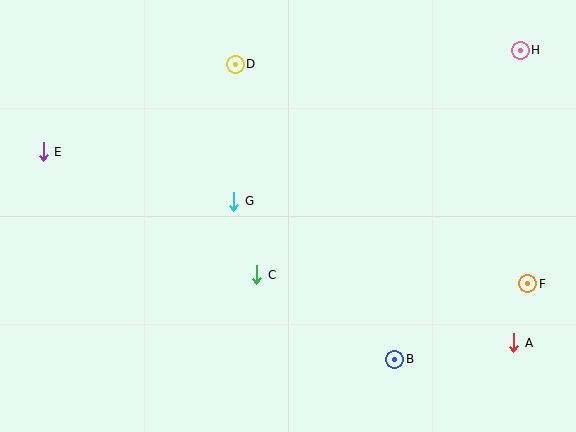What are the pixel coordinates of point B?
Point B is at (395, 359).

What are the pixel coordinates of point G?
Point G is at (234, 201).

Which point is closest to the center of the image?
Point G at (234, 201) is closest to the center.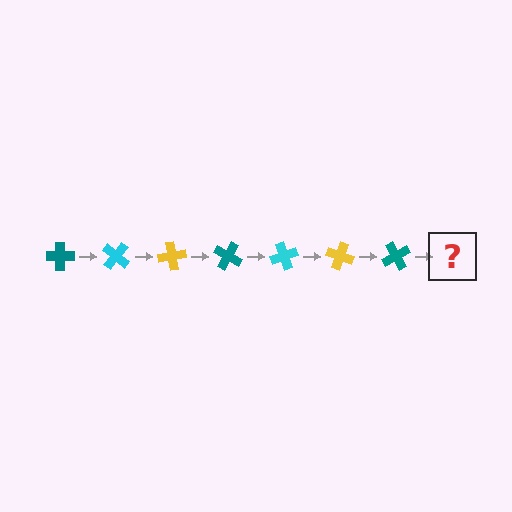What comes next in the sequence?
The next element should be a cyan cross, rotated 280 degrees from the start.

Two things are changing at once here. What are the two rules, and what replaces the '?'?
The two rules are that it rotates 40 degrees each step and the color cycles through teal, cyan, and yellow. The '?' should be a cyan cross, rotated 280 degrees from the start.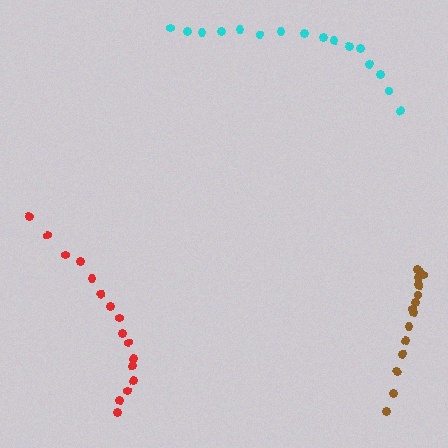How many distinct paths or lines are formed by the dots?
There are 3 distinct paths.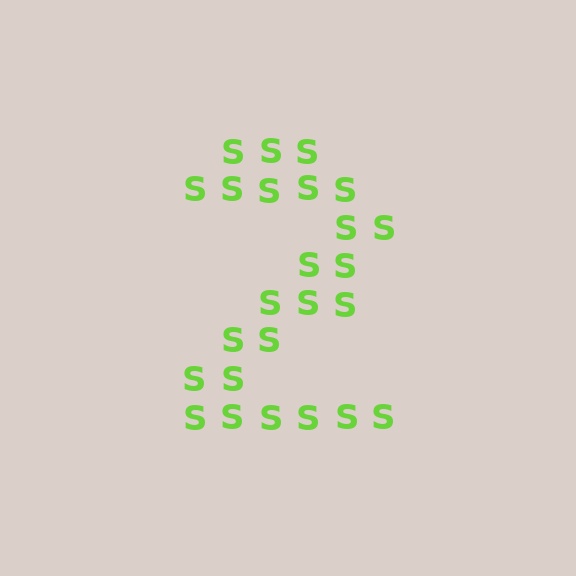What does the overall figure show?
The overall figure shows the digit 2.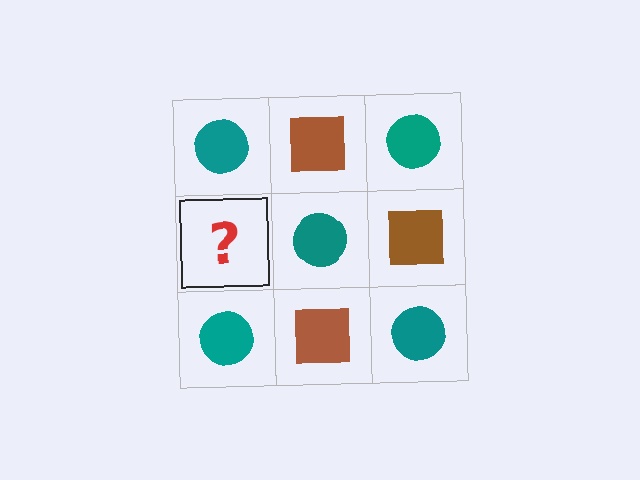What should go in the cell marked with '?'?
The missing cell should contain a brown square.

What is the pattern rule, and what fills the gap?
The rule is that it alternates teal circle and brown square in a checkerboard pattern. The gap should be filled with a brown square.